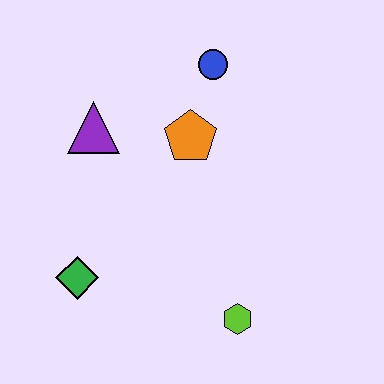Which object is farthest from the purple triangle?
The lime hexagon is farthest from the purple triangle.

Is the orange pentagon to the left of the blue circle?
Yes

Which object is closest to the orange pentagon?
The blue circle is closest to the orange pentagon.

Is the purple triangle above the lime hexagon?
Yes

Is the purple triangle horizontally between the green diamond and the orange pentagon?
Yes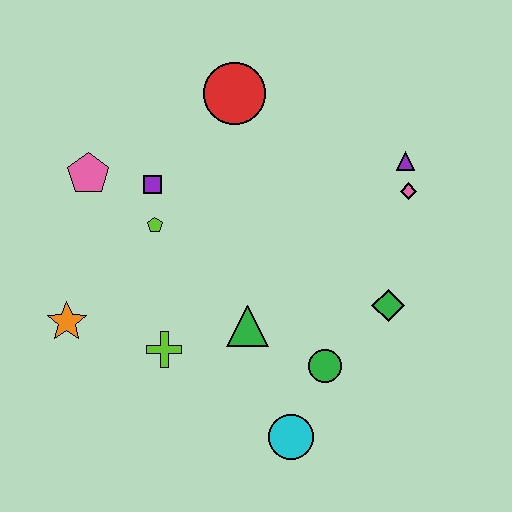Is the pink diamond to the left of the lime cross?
No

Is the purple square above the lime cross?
Yes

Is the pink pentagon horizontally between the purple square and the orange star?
Yes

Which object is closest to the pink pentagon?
The purple square is closest to the pink pentagon.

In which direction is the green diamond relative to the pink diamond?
The green diamond is below the pink diamond.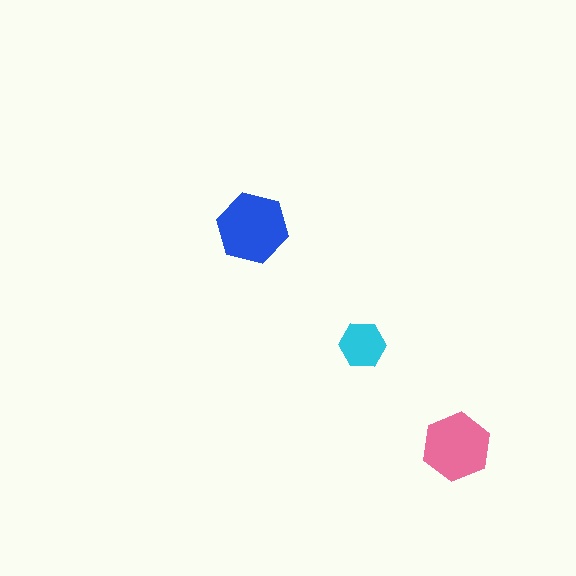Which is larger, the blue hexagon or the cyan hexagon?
The blue one.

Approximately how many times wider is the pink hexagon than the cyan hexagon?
About 1.5 times wider.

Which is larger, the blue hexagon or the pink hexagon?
The blue one.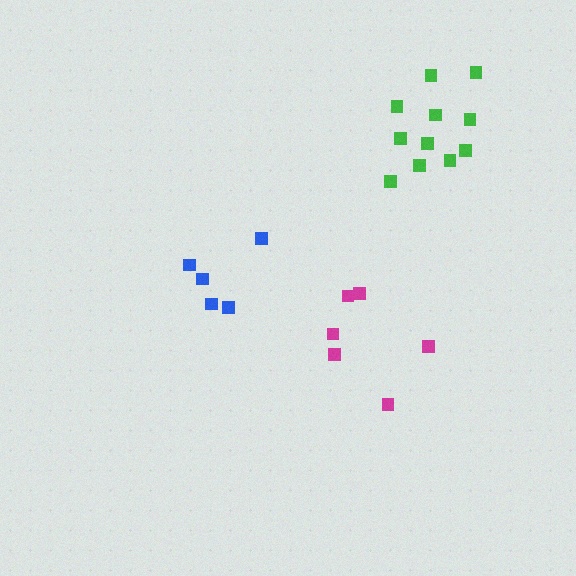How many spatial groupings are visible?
There are 3 spatial groupings.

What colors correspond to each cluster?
The clusters are colored: blue, magenta, green.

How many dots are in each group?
Group 1: 5 dots, Group 2: 6 dots, Group 3: 11 dots (22 total).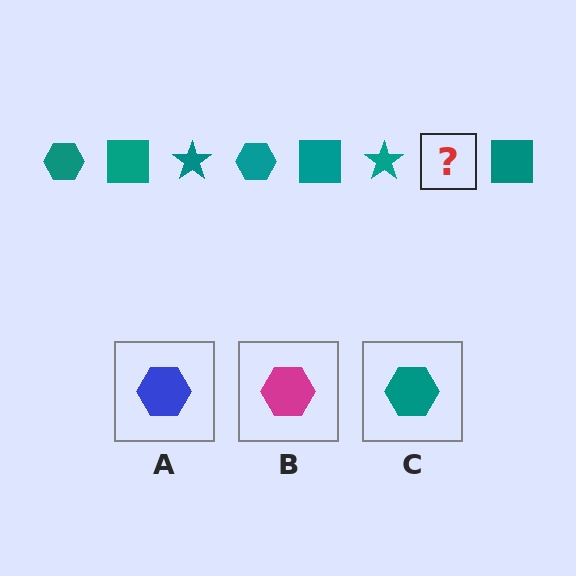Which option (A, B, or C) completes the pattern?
C.